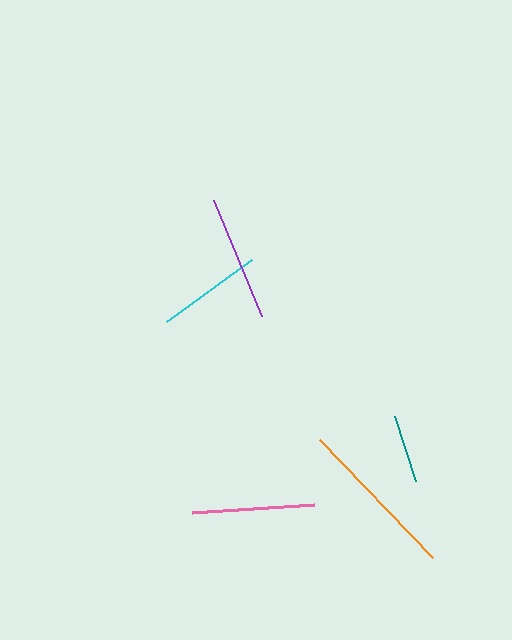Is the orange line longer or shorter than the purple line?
The orange line is longer than the purple line.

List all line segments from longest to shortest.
From longest to shortest: orange, purple, pink, cyan, teal.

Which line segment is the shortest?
The teal line is the shortest at approximately 68 pixels.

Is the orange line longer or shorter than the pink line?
The orange line is longer than the pink line.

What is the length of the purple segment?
The purple segment is approximately 125 pixels long.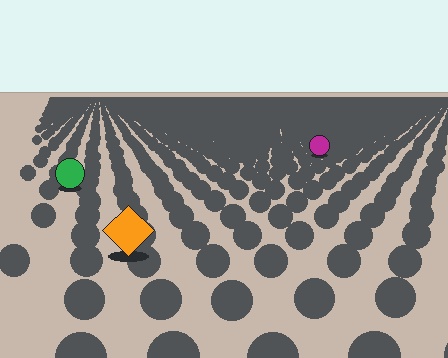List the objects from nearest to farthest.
From nearest to farthest: the orange diamond, the green circle, the magenta circle.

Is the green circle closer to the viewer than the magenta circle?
Yes. The green circle is closer — you can tell from the texture gradient: the ground texture is coarser near it.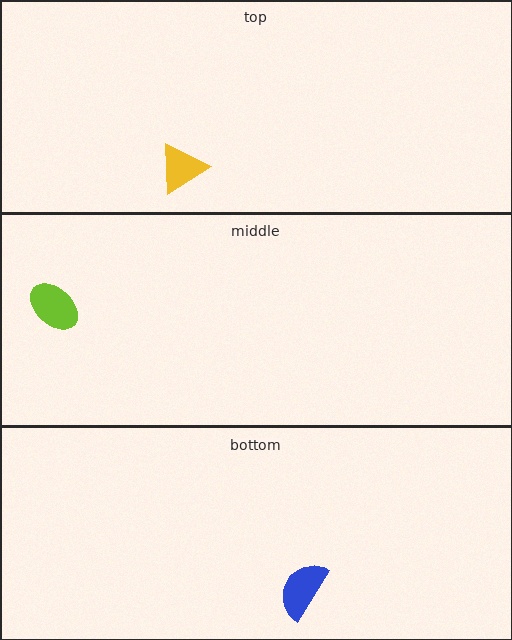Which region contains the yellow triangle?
The top region.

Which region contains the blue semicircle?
The bottom region.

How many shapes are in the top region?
1.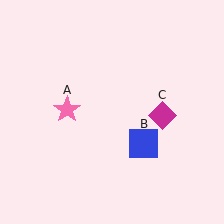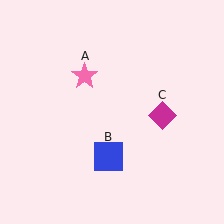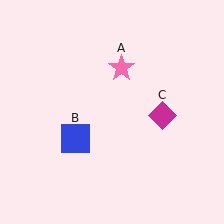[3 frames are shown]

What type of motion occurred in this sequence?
The pink star (object A), blue square (object B) rotated clockwise around the center of the scene.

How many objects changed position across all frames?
2 objects changed position: pink star (object A), blue square (object B).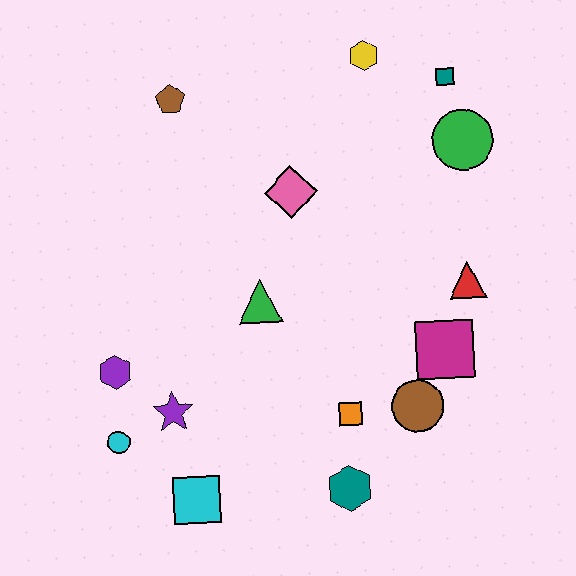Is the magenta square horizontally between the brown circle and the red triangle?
Yes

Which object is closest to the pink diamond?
The green triangle is closest to the pink diamond.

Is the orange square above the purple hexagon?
No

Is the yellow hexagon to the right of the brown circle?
No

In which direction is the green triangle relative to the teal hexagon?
The green triangle is above the teal hexagon.